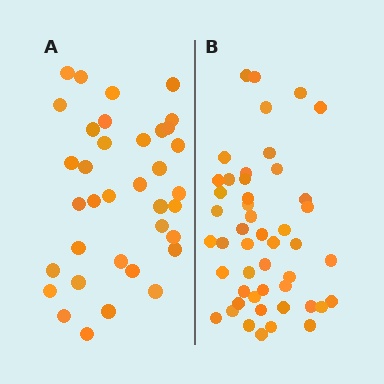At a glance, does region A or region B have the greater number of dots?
Region B (the right region) has more dots.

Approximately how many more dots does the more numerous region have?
Region B has roughly 12 or so more dots than region A.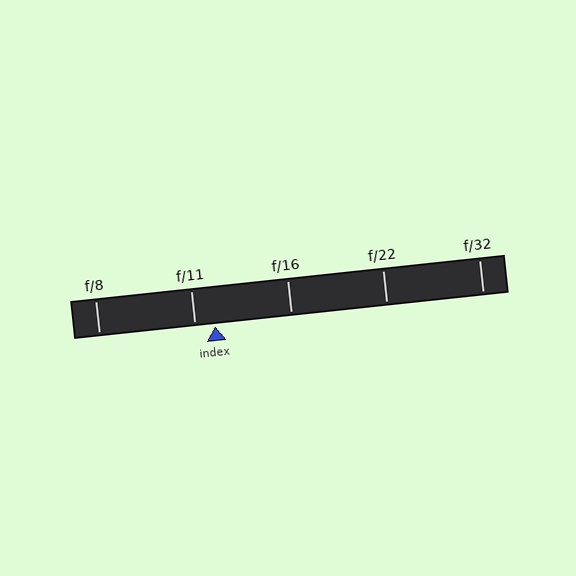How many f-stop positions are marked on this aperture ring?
There are 5 f-stop positions marked.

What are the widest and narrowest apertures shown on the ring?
The widest aperture shown is f/8 and the narrowest is f/32.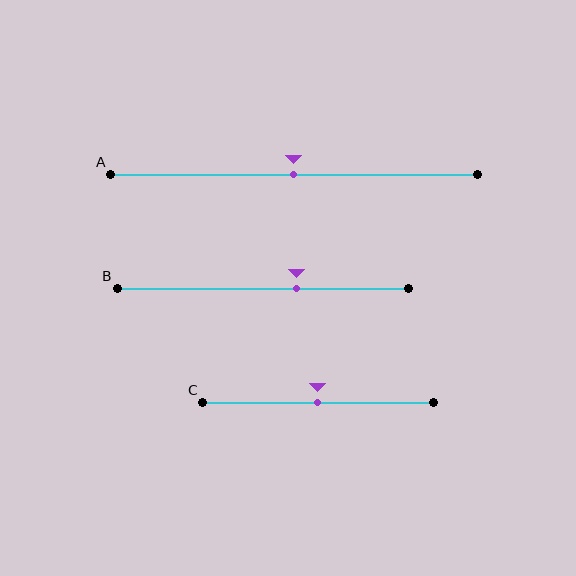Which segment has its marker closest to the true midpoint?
Segment A has its marker closest to the true midpoint.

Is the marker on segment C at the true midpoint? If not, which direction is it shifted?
Yes, the marker on segment C is at the true midpoint.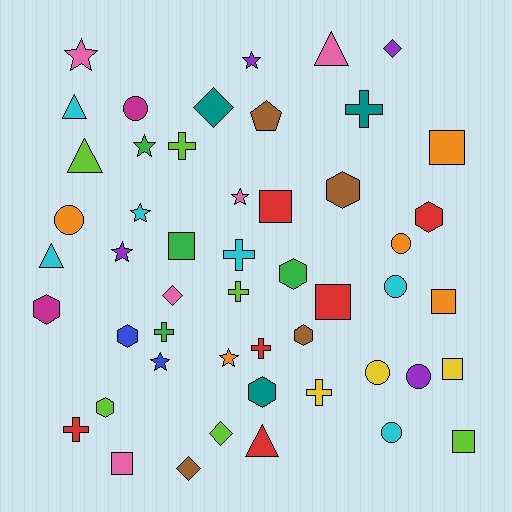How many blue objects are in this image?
There are 2 blue objects.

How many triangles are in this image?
There are 5 triangles.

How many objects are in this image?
There are 50 objects.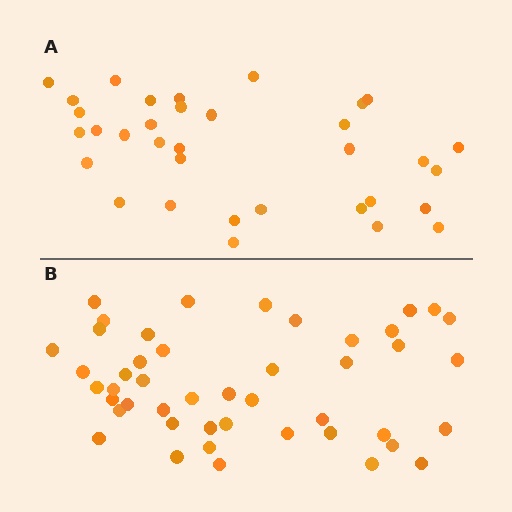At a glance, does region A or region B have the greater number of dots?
Region B (the bottom region) has more dots.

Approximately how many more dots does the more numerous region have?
Region B has roughly 12 or so more dots than region A.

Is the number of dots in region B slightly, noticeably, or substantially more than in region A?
Region B has noticeably more, but not dramatically so. The ratio is roughly 1.4 to 1.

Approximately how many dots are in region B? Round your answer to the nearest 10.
About 50 dots. (The exact count is 46, which rounds to 50.)